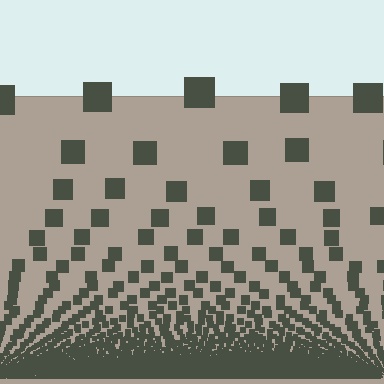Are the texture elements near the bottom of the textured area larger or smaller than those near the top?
Smaller. The gradient is inverted — elements near the bottom are smaller and denser.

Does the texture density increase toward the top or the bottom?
Density increases toward the bottom.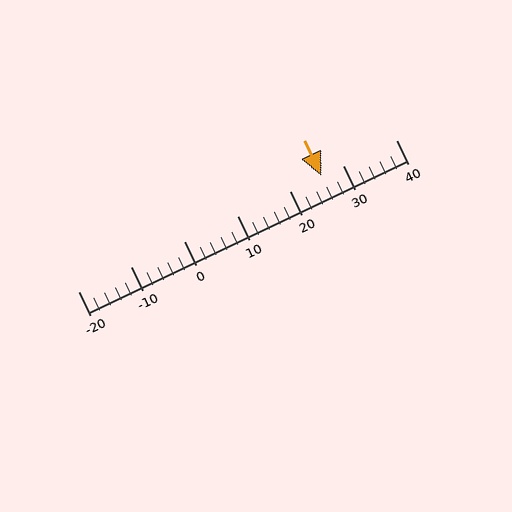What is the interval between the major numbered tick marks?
The major tick marks are spaced 10 units apart.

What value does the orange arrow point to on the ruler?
The orange arrow points to approximately 26.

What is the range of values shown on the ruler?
The ruler shows values from -20 to 40.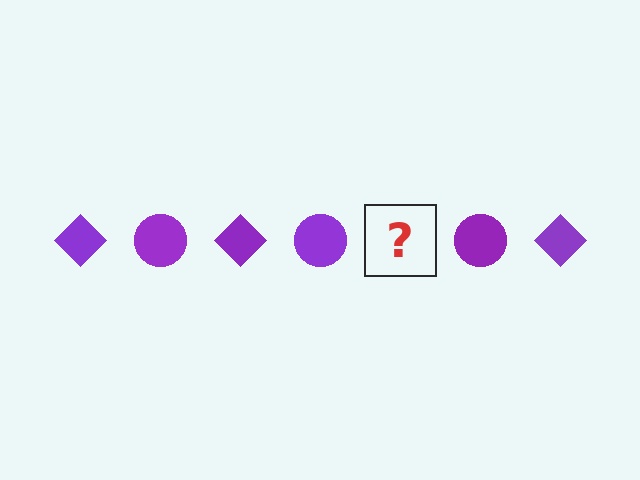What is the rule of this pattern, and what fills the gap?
The rule is that the pattern cycles through diamond, circle shapes in purple. The gap should be filled with a purple diamond.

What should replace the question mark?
The question mark should be replaced with a purple diamond.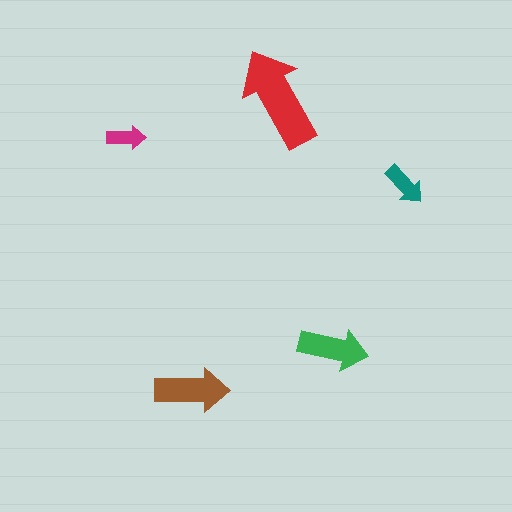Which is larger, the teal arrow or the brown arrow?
The brown one.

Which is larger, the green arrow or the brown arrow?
The brown one.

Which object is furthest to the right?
The teal arrow is rightmost.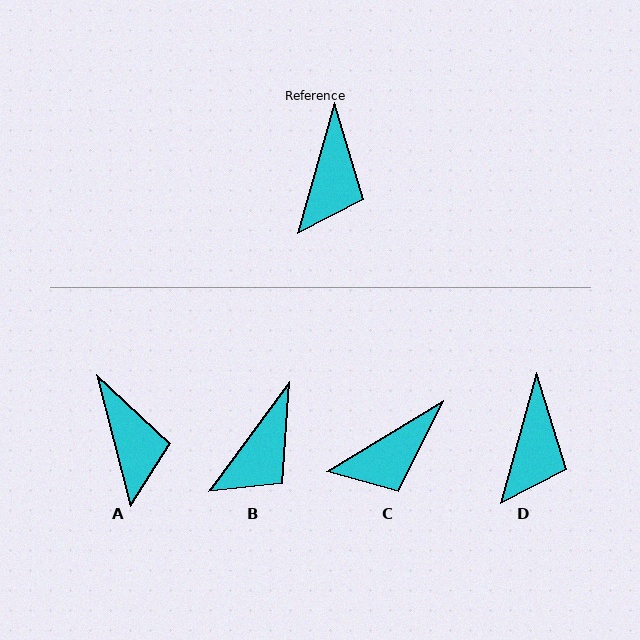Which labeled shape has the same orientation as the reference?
D.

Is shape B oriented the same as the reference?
No, it is off by about 21 degrees.